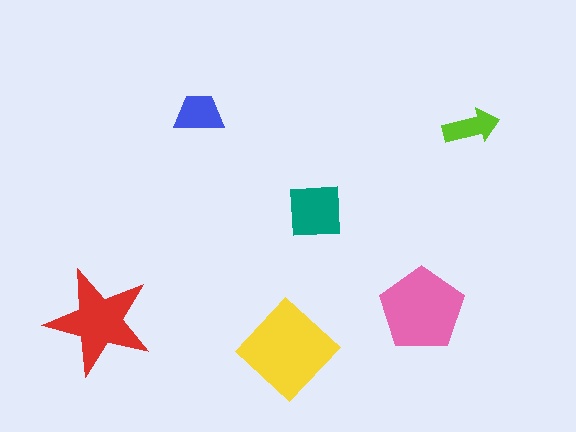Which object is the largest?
The yellow diamond.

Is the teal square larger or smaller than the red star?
Smaller.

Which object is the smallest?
The lime arrow.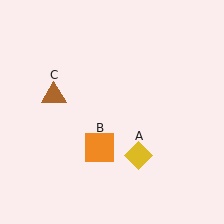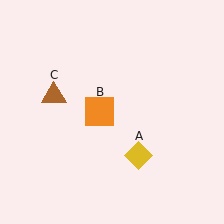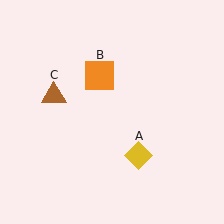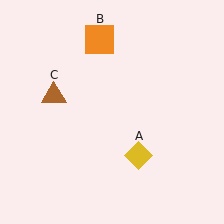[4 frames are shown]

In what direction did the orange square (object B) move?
The orange square (object B) moved up.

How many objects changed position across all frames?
1 object changed position: orange square (object B).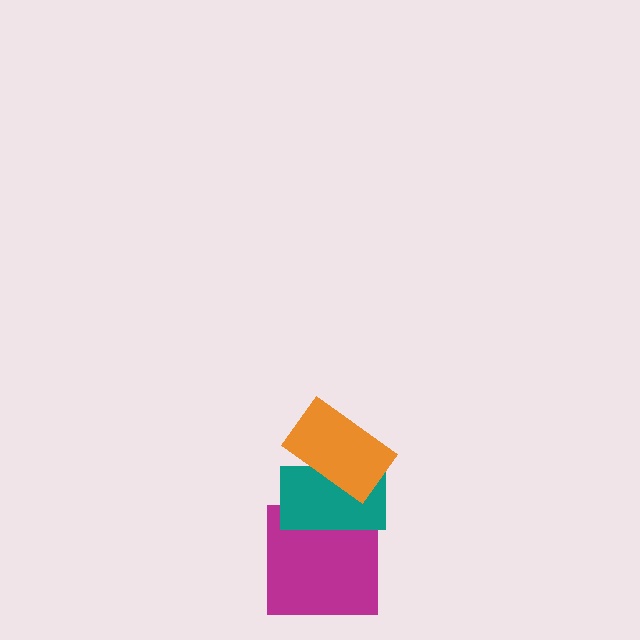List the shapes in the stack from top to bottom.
From top to bottom: the orange rectangle, the teal rectangle, the magenta square.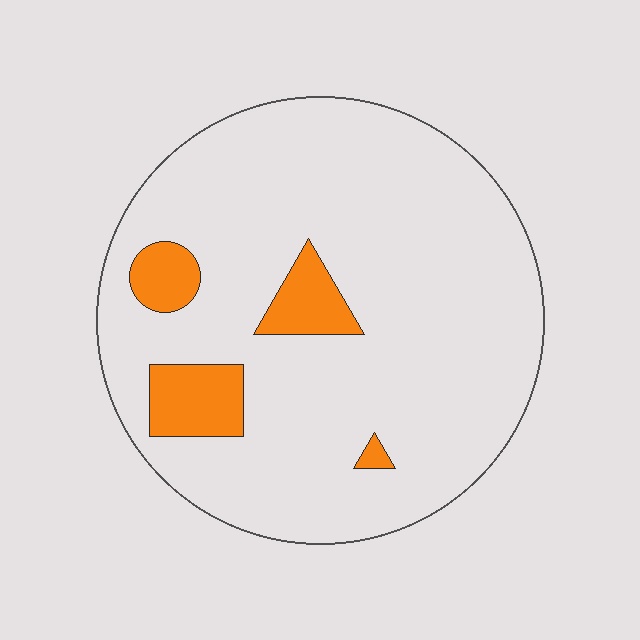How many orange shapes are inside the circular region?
4.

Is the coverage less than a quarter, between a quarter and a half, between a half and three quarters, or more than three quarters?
Less than a quarter.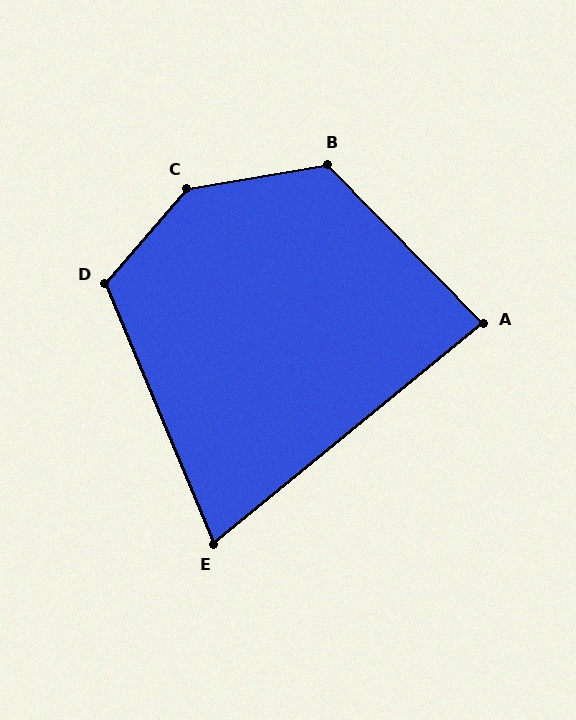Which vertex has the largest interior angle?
C, at approximately 141 degrees.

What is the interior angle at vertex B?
Approximately 125 degrees (obtuse).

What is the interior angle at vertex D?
Approximately 116 degrees (obtuse).